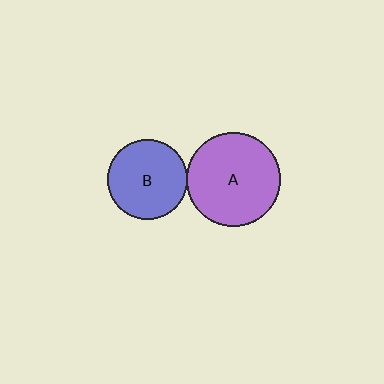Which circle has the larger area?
Circle A (purple).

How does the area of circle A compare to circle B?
Approximately 1.4 times.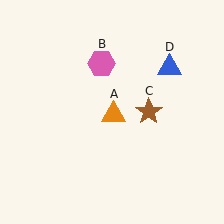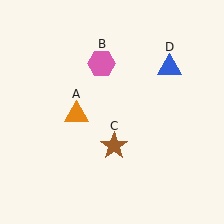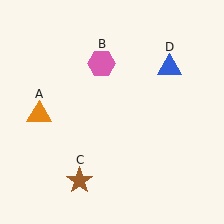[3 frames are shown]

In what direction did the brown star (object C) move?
The brown star (object C) moved down and to the left.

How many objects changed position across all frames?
2 objects changed position: orange triangle (object A), brown star (object C).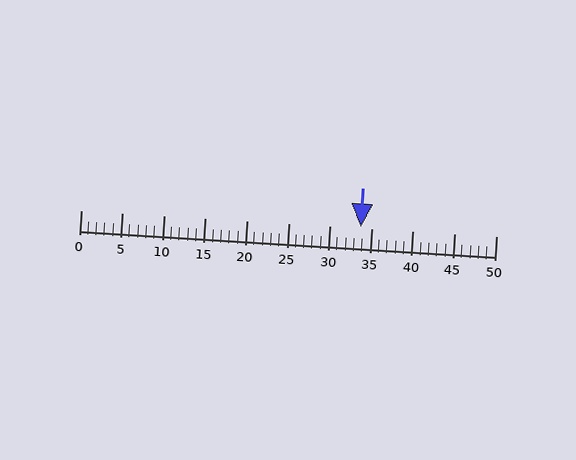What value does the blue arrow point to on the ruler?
The blue arrow points to approximately 34.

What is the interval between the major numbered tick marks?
The major tick marks are spaced 5 units apart.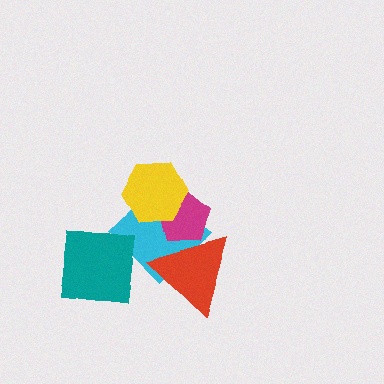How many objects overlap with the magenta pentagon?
3 objects overlap with the magenta pentagon.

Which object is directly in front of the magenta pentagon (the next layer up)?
The yellow hexagon is directly in front of the magenta pentagon.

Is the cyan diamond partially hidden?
Yes, it is partially covered by another shape.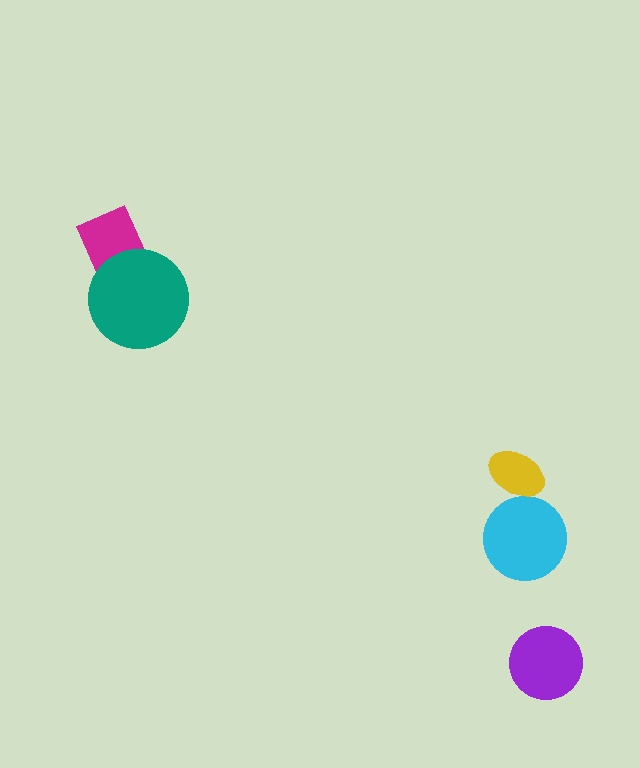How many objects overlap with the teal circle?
1 object overlaps with the teal circle.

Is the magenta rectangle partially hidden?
Yes, it is partially covered by another shape.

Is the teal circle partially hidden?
No, no other shape covers it.